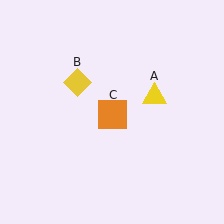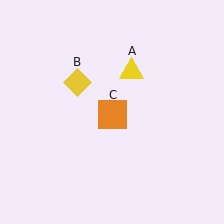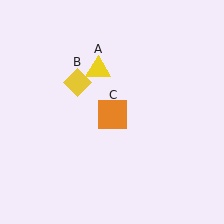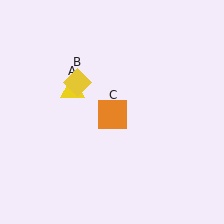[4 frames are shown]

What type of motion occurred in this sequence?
The yellow triangle (object A) rotated counterclockwise around the center of the scene.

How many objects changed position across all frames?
1 object changed position: yellow triangle (object A).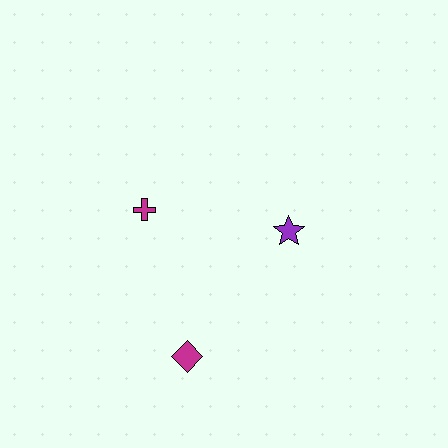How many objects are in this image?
There are 3 objects.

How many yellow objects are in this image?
There are no yellow objects.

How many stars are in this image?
There is 1 star.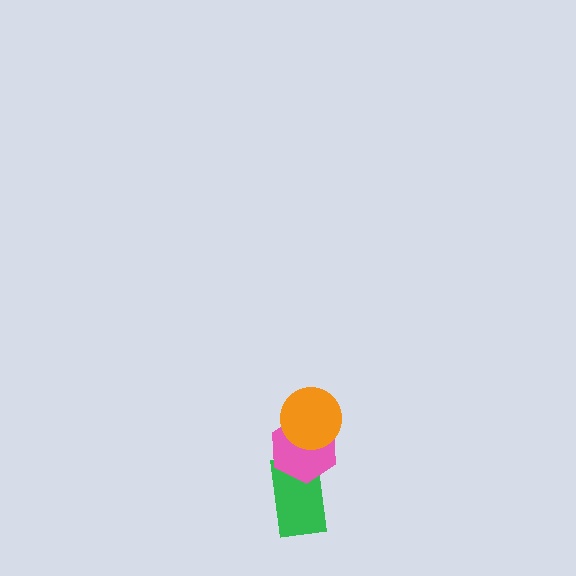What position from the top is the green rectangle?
The green rectangle is 3rd from the top.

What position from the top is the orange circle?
The orange circle is 1st from the top.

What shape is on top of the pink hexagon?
The orange circle is on top of the pink hexagon.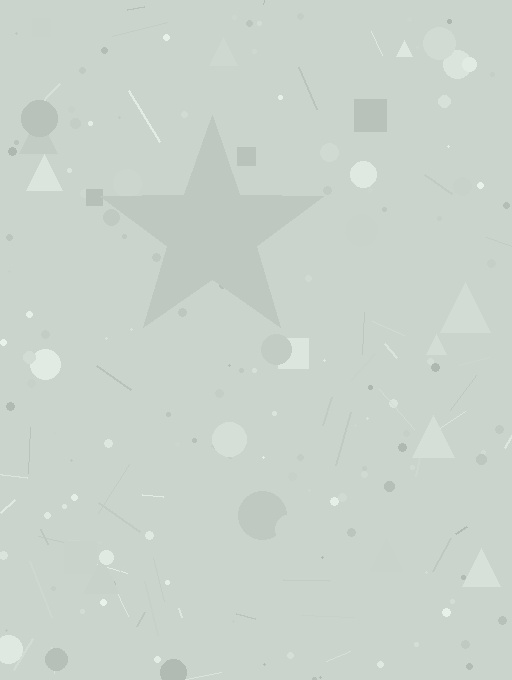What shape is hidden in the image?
A star is hidden in the image.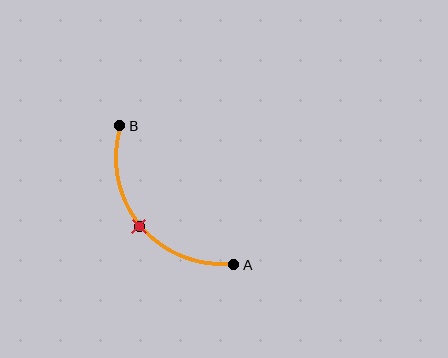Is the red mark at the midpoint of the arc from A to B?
Yes. The red mark lies on the arc at equal arc-length from both A and B — it is the arc midpoint.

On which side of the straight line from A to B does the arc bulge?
The arc bulges below and to the left of the straight line connecting A and B.